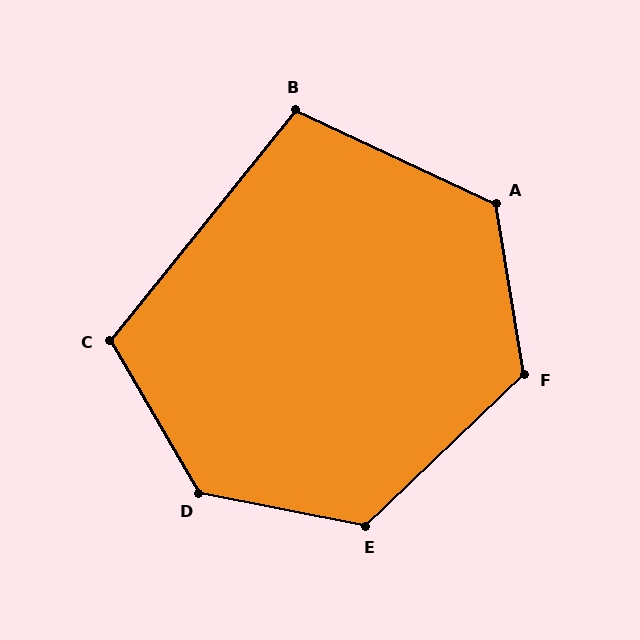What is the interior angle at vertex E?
Approximately 125 degrees (obtuse).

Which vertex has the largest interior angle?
D, at approximately 132 degrees.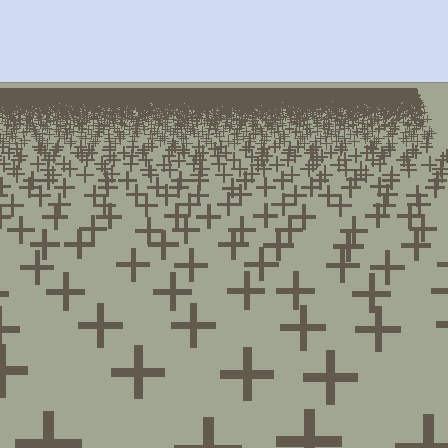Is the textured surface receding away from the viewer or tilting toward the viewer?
The surface is receding away from the viewer. Texture elements get smaller and denser toward the top.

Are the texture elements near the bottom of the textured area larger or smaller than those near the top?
Larger. Near the bottom, elements are closer to the viewer and appear at a bigger on-screen size.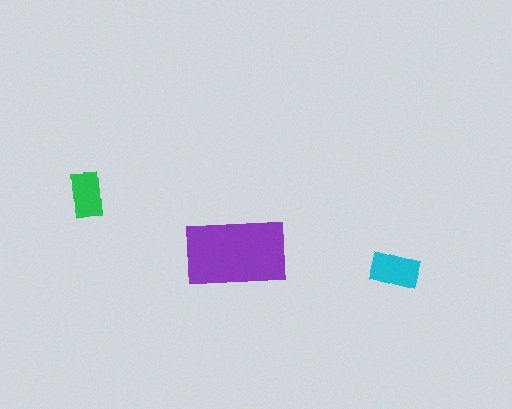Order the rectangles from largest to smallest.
the purple one, the cyan one, the green one.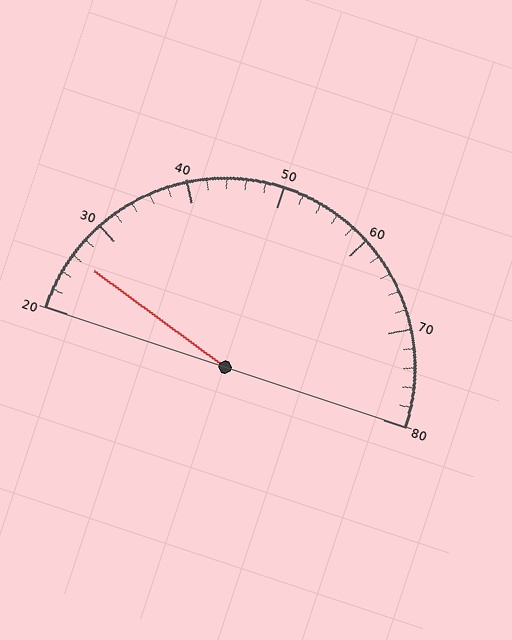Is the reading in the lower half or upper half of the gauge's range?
The reading is in the lower half of the range (20 to 80).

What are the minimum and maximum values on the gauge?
The gauge ranges from 20 to 80.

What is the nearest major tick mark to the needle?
The nearest major tick mark is 30.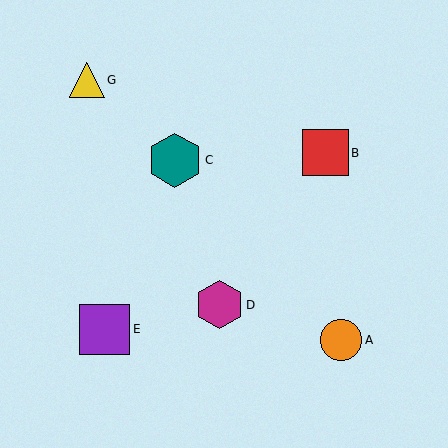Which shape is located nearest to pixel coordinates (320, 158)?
The red square (labeled B) at (325, 153) is nearest to that location.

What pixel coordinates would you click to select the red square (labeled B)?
Click at (325, 153) to select the red square B.